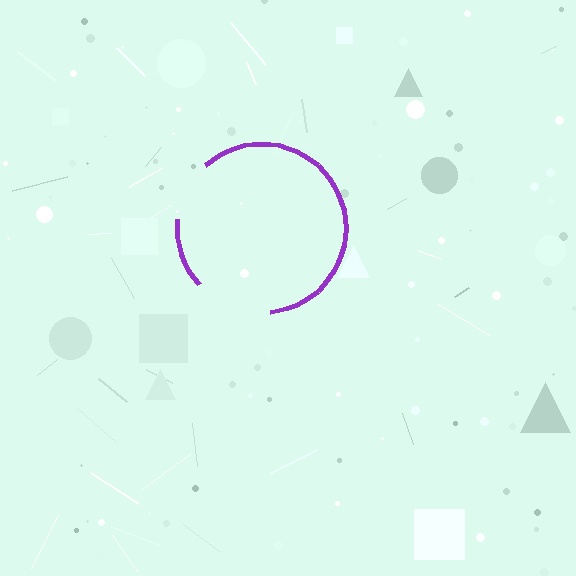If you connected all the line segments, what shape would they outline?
They would outline a circle.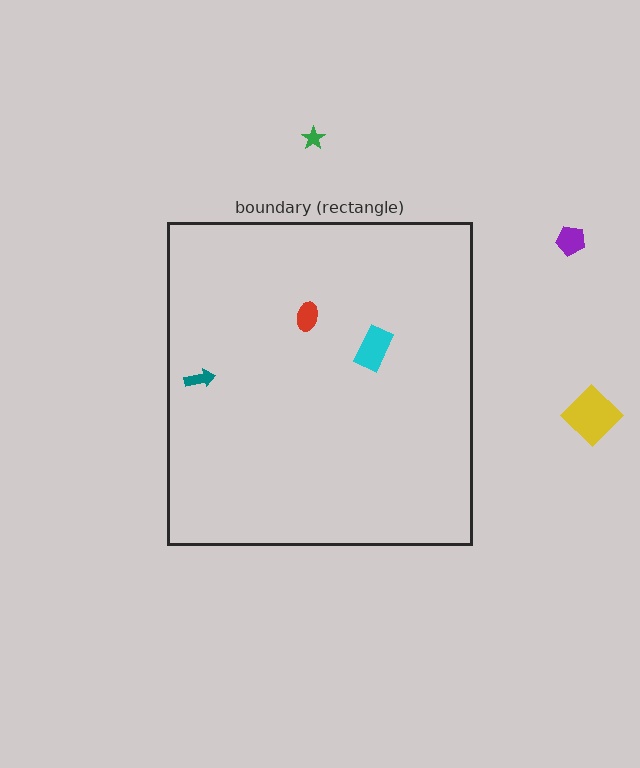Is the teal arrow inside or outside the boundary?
Inside.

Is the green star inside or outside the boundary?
Outside.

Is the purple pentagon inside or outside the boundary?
Outside.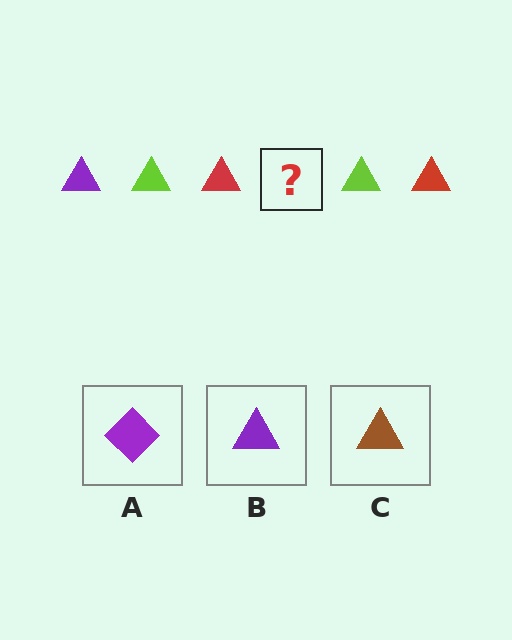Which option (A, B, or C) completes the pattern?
B.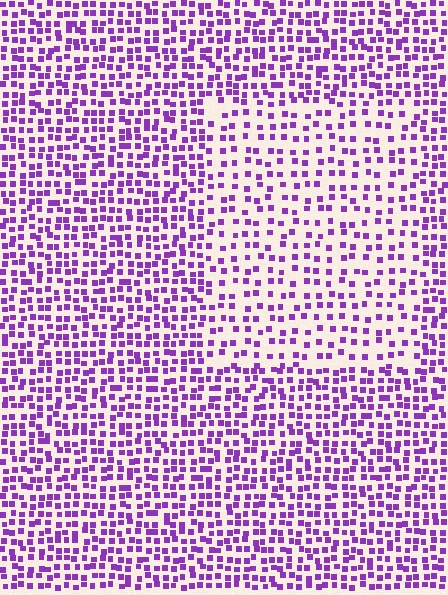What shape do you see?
I see a rectangle.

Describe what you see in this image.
The image contains small purple elements arranged at two different densities. A rectangle-shaped region is visible where the elements are less densely packed than the surrounding area.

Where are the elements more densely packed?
The elements are more densely packed outside the rectangle boundary.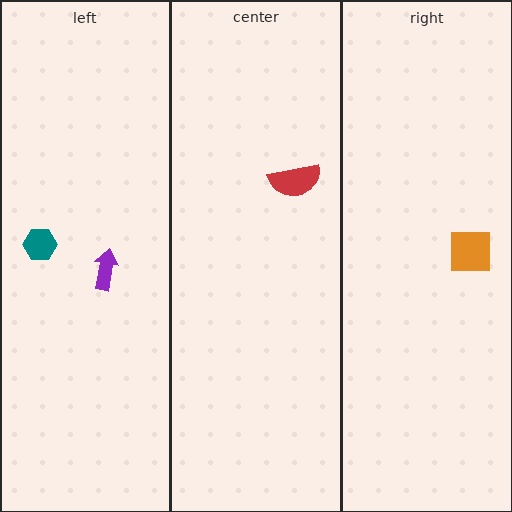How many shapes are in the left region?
2.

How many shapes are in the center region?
1.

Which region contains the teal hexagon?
The left region.